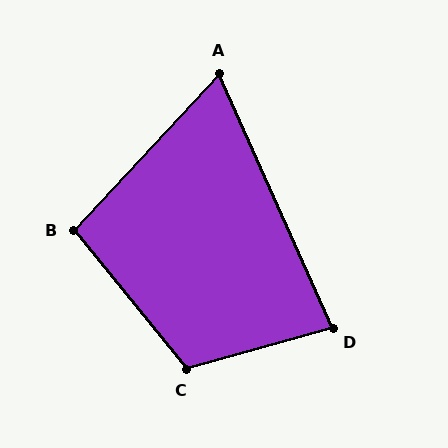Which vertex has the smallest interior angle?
A, at approximately 67 degrees.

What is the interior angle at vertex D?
Approximately 82 degrees (acute).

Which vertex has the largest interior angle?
C, at approximately 113 degrees.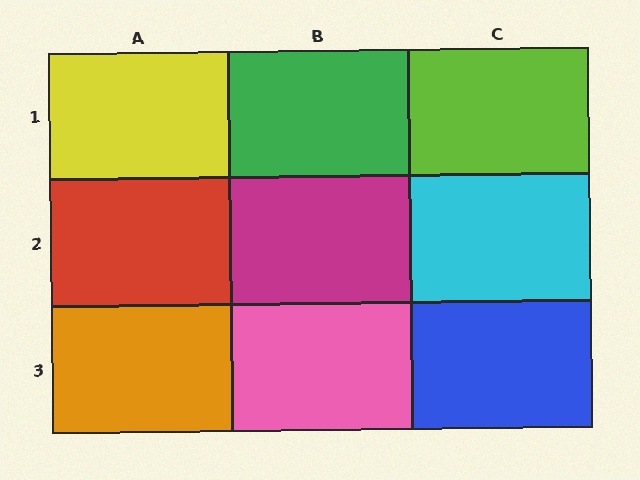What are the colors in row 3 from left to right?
Orange, pink, blue.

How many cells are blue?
1 cell is blue.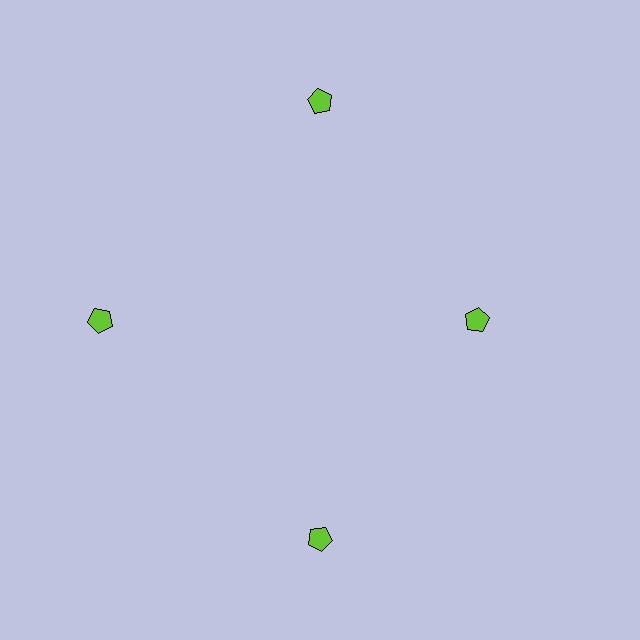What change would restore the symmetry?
The symmetry would be restored by moving it outward, back onto the ring so that all 4 pentagons sit at equal angles and equal distance from the center.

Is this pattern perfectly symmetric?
No. The 4 lime pentagons are arranged in a ring, but one element near the 3 o'clock position is pulled inward toward the center, breaking the 4-fold rotational symmetry.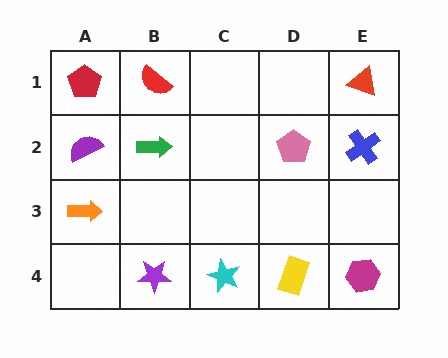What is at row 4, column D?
A yellow rectangle.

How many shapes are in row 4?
4 shapes.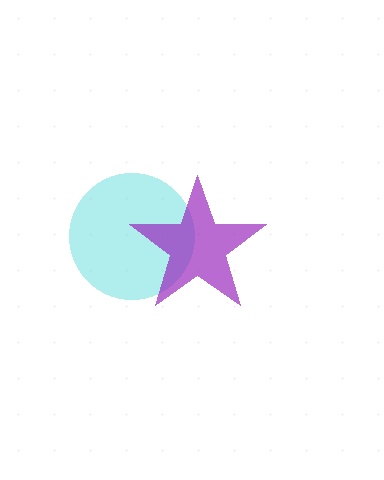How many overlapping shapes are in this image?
There are 2 overlapping shapes in the image.